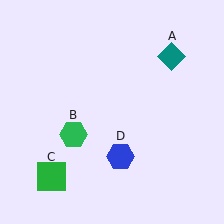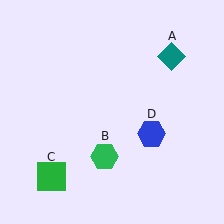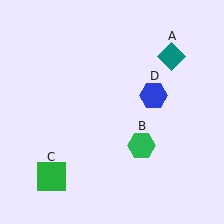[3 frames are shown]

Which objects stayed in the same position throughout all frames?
Teal diamond (object A) and green square (object C) remained stationary.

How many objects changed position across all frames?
2 objects changed position: green hexagon (object B), blue hexagon (object D).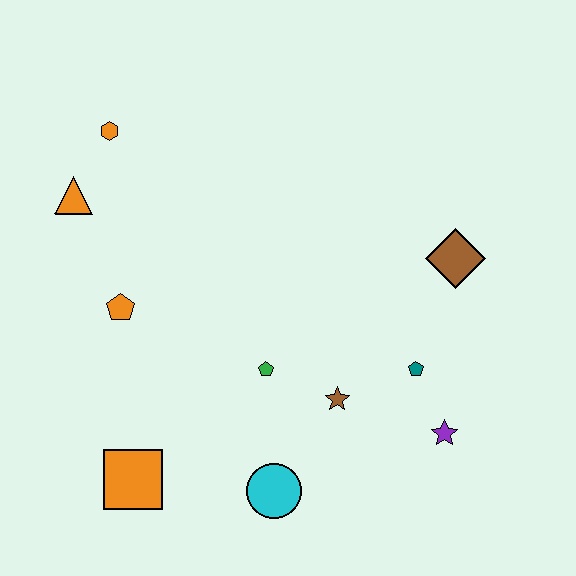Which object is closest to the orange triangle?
The orange hexagon is closest to the orange triangle.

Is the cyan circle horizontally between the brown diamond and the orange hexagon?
Yes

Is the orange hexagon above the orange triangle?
Yes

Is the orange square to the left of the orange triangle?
No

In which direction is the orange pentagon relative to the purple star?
The orange pentagon is to the left of the purple star.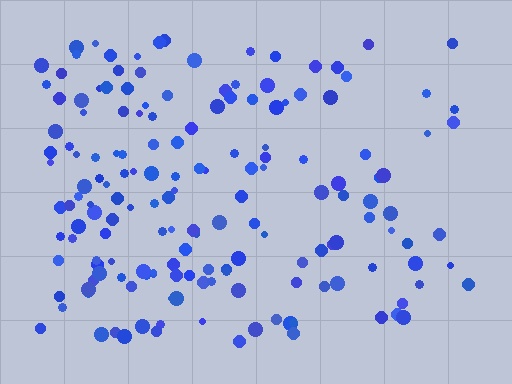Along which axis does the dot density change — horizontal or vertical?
Horizontal.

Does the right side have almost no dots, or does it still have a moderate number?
Still a moderate number, just noticeably fewer than the left.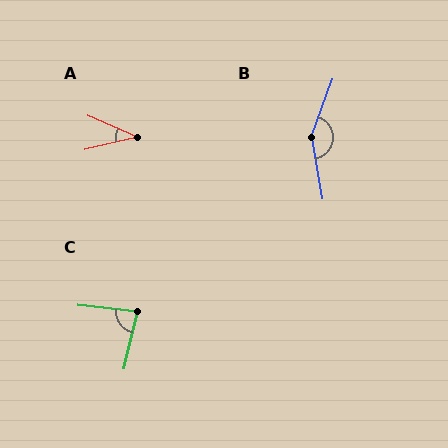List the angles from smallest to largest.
A (36°), C (83°), B (150°).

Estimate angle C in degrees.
Approximately 83 degrees.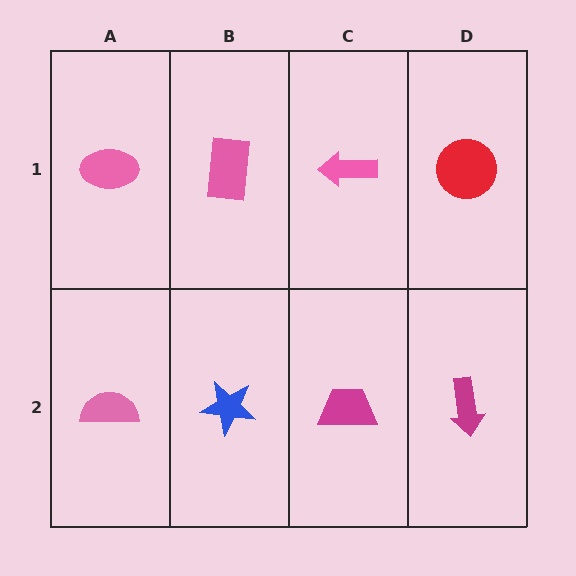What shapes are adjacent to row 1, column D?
A magenta arrow (row 2, column D), a pink arrow (row 1, column C).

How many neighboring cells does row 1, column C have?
3.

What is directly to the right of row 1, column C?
A red circle.